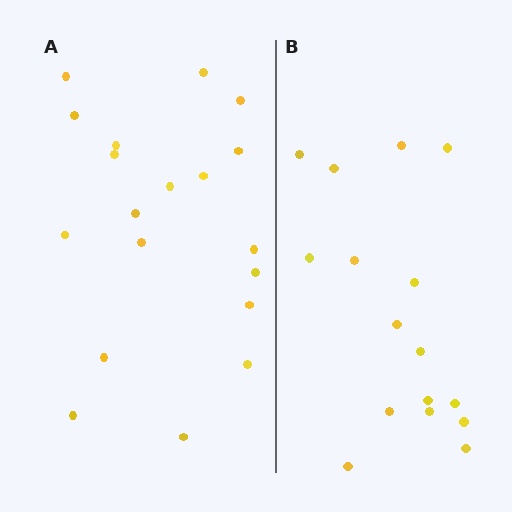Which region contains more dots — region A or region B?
Region A (the left region) has more dots.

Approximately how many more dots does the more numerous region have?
Region A has just a few more — roughly 2 or 3 more dots than region B.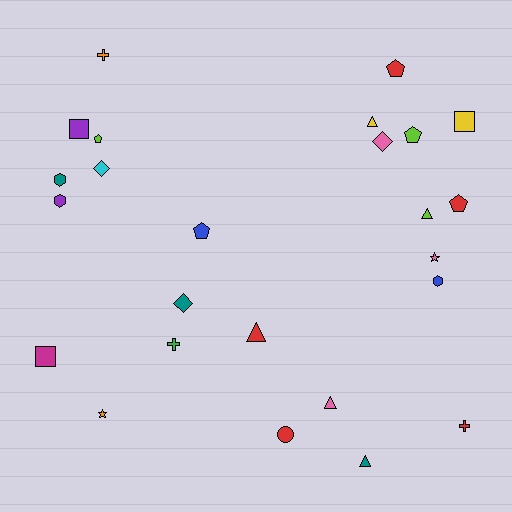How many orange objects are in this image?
There are 2 orange objects.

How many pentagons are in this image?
There are 5 pentagons.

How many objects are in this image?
There are 25 objects.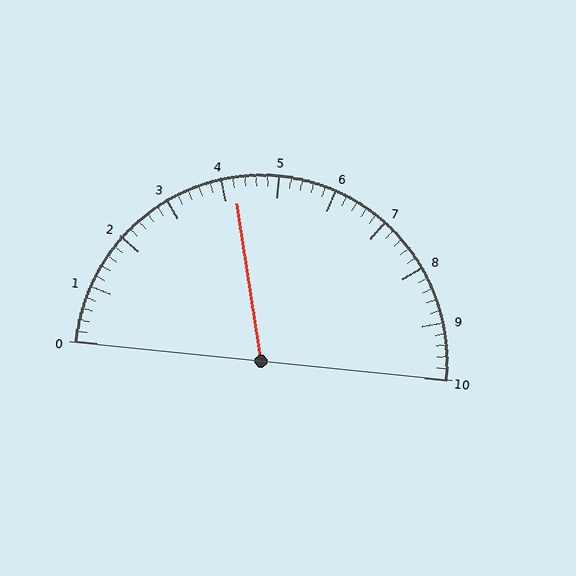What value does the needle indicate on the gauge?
The needle indicates approximately 4.2.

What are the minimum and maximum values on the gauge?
The gauge ranges from 0 to 10.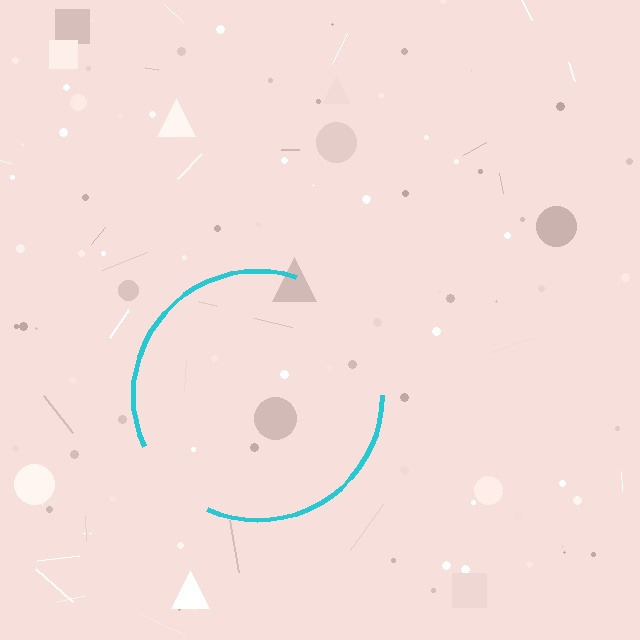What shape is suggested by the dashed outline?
The dashed outline suggests a circle.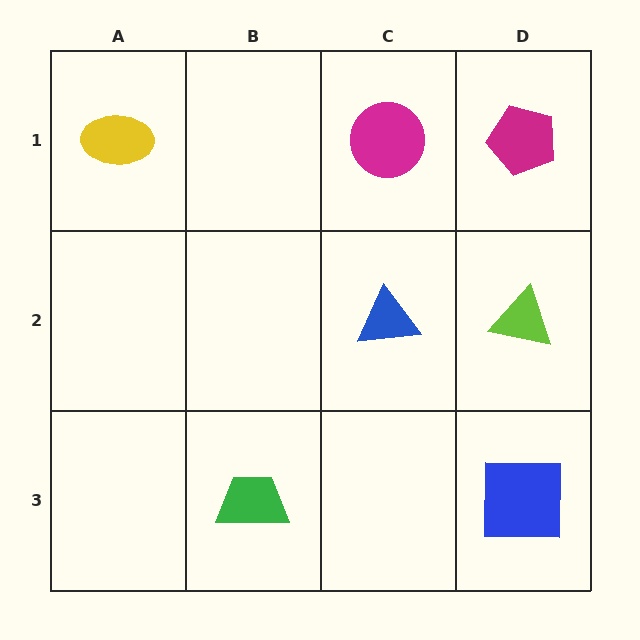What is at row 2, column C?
A blue triangle.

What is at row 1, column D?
A magenta pentagon.